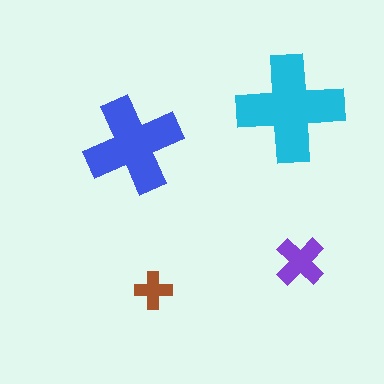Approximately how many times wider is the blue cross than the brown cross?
About 2.5 times wider.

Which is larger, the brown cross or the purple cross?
The purple one.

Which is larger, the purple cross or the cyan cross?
The cyan one.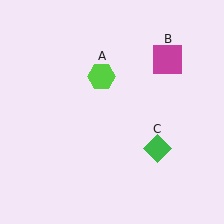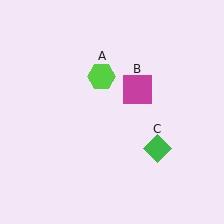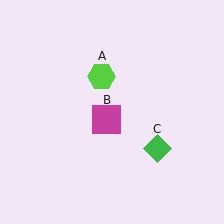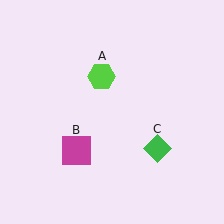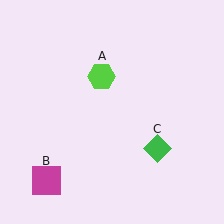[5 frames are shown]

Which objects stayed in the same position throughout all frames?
Lime hexagon (object A) and green diamond (object C) remained stationary.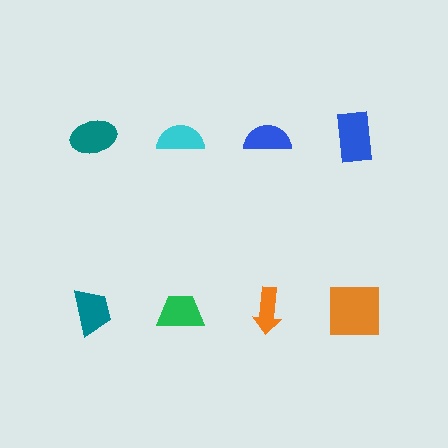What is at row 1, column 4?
A blue rectangle.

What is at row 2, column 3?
An orange arrow.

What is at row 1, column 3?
A blue semicircle.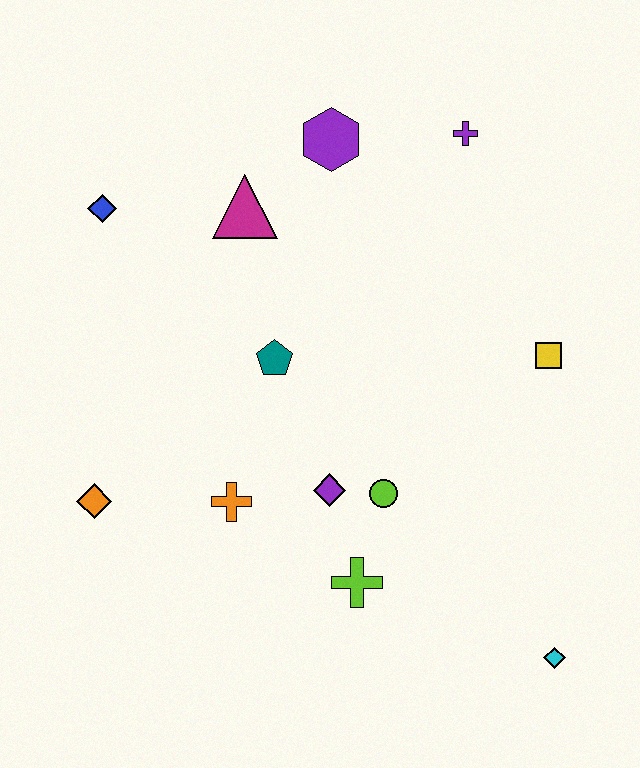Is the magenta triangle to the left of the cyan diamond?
Yes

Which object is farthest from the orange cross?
The purple cross is farthest from the orange cross.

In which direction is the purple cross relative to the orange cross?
The purple cross is above the orange cross.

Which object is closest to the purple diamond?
The lime circle is closest to the purple diamond.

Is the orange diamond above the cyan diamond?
Yes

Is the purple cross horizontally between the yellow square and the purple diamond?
Yes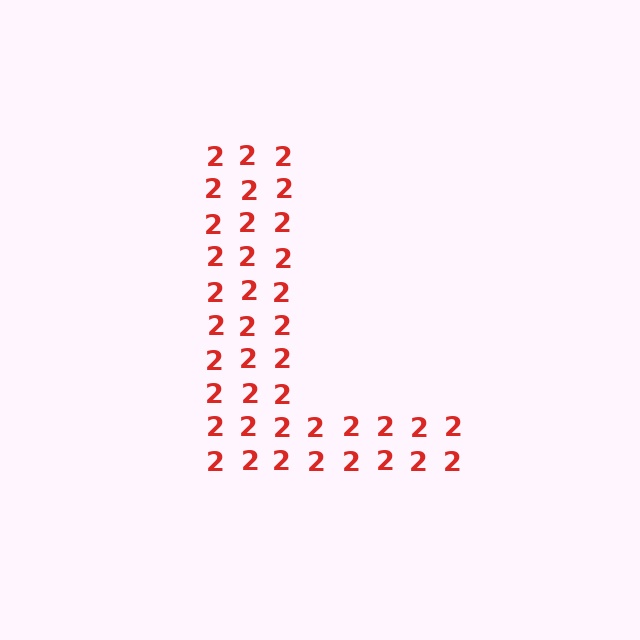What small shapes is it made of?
It is made of small digit 2's.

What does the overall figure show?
The overall figure shows the letter L.